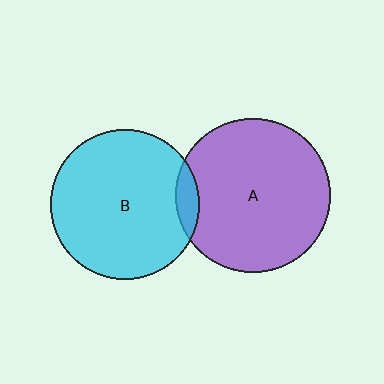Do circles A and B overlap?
Yes.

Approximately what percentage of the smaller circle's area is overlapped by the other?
Approximately 5%.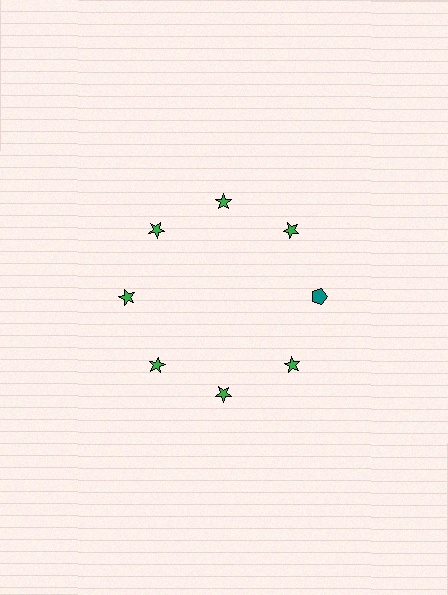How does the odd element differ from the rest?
It differs in both color (teal instead of green) and shape (pentagon instead of star).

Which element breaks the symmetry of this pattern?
The teal pentagon at roughly the 3 o'clock position breaks the symmetry. All other shapes are green stars.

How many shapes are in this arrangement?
There are 8 shapes arranged in a ring pattern.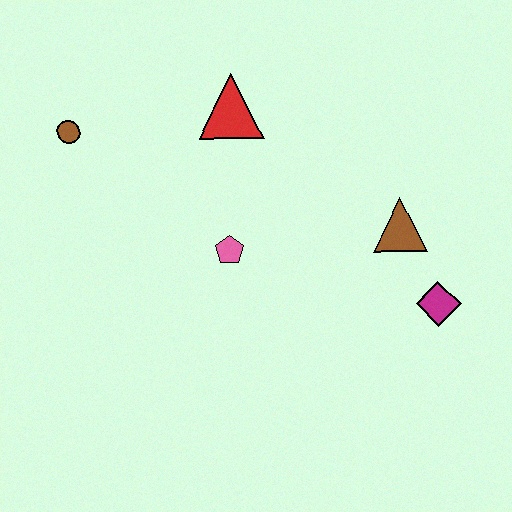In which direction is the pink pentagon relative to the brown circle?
The pink pentagon is to the right of the brown circle.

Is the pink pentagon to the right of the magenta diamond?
No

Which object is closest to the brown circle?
The red triangle is closest to the brown circle.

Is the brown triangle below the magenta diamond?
No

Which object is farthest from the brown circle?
The magenta diamond is farthest from the brown circle.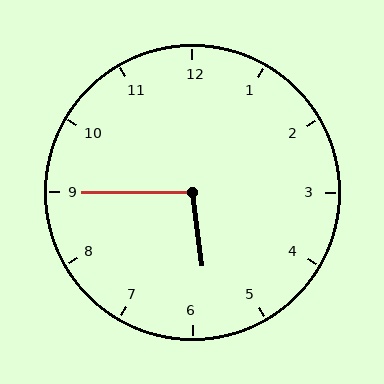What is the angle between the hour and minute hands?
Approximately 98 degrees.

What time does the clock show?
5:45.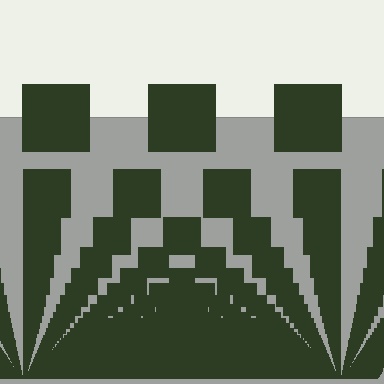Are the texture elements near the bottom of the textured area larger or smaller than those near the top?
Smaller. The gradient is inverted — elements near the bottom are smaller and denser.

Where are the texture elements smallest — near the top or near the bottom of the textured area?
Near the bottom.